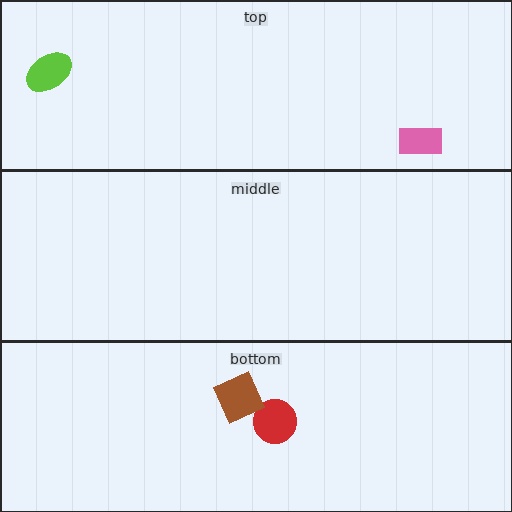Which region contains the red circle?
The bottom region.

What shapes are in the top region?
The lime ellipse, the pink rectangle.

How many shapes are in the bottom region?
2.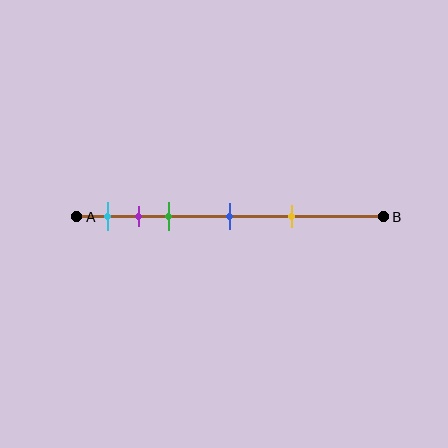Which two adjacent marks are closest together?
The purple and green marks are the closest adjacent pair.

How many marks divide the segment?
There are 5 marks dividing the segment.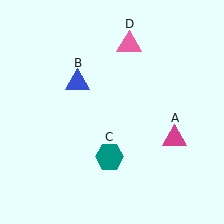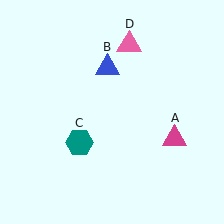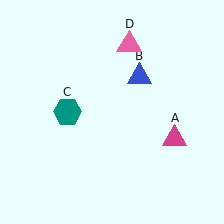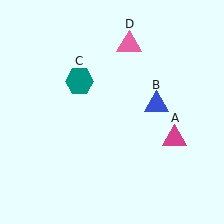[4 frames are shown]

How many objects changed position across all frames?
2 objects changed position: blue triangle (object B), teal hexagon (object C).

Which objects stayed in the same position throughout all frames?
Magenta triangle (object A) and pink triangle (object D) remained stationary.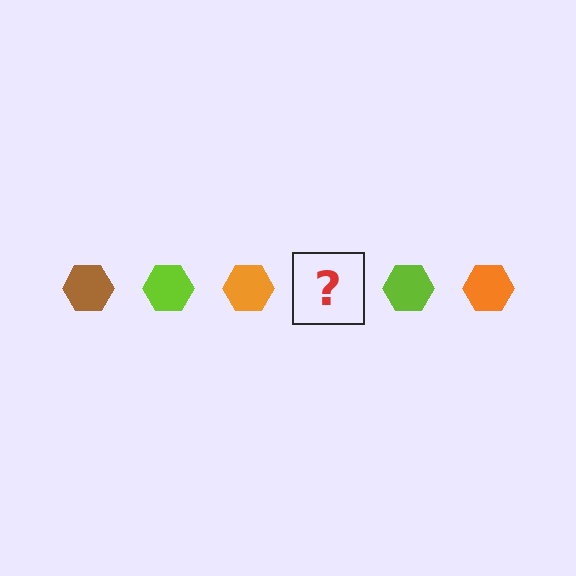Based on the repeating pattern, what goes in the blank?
The blank should be a brown hexagon.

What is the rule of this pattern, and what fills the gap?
The rule is that the pattern cycles through brown, lime, orange hexagons. The gap should be filled with a brown hexagon.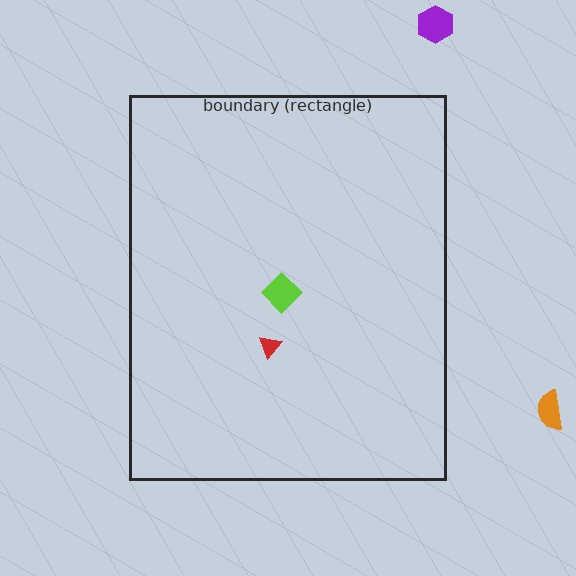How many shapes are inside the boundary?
2 inside, 2 outside.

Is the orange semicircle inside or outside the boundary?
Outside.